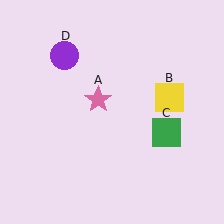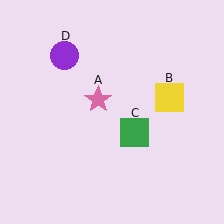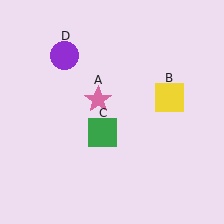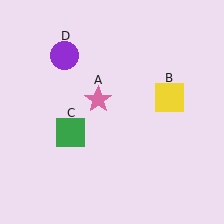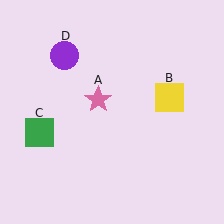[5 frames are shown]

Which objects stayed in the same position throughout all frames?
Pink star (object A) and yellow square (object B) and purple circle (object D) remained stationary.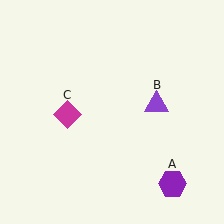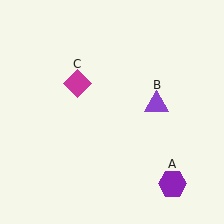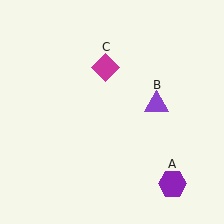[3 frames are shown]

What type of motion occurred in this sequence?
The magenta diamond (object C) rotated clockwise around the center of the scene.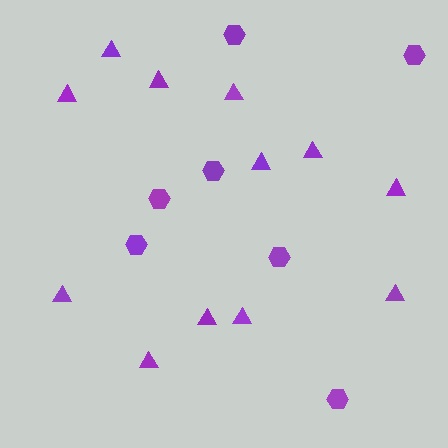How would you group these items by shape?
There are 2 groups: one group of hexagons (7) and one group of triangles (12).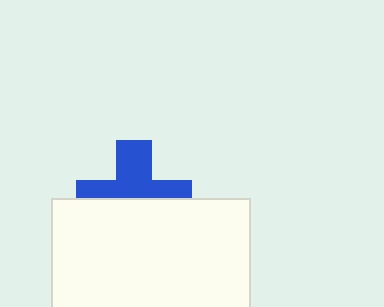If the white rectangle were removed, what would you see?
You would see the complete blue cross.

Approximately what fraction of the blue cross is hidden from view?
Roughly 50% of the blue cross is hidden behind the white rectangle.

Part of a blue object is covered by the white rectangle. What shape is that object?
It is a cross.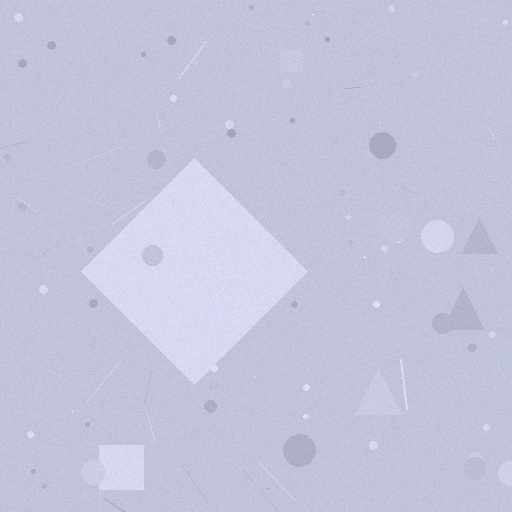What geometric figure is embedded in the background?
A diamond is embedded in the background.